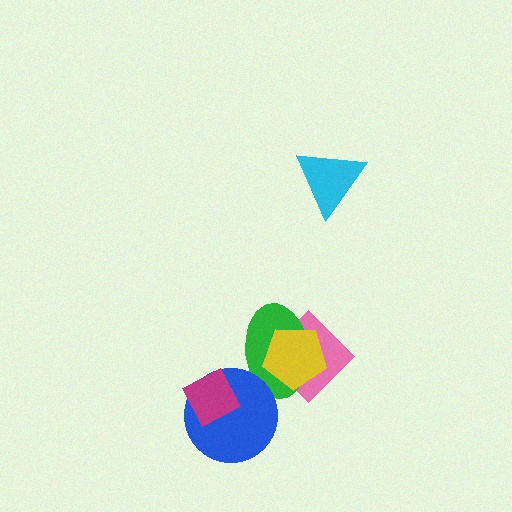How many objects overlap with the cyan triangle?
0 objects overlap with the cyan triangle.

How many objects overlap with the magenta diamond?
1 object overlaps with the magenta diamond.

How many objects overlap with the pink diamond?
2 objects overlap with the pink diamond.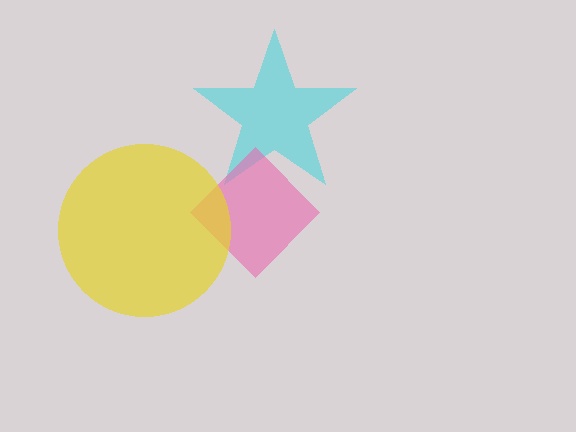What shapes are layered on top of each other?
The layered shapes are: a cyan star, a pink diamond, a yellow circle.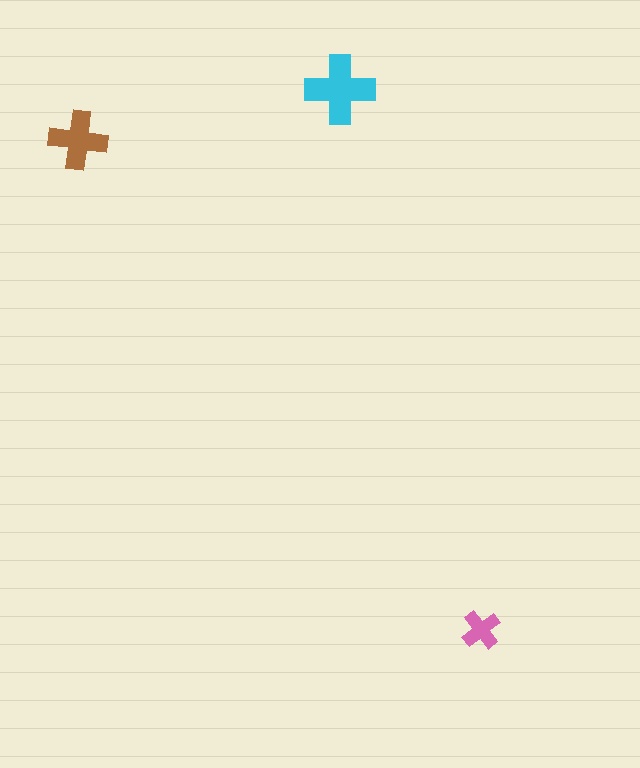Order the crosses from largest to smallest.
the cyan one, the brown one, the pink one.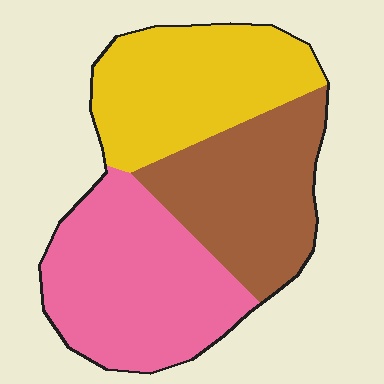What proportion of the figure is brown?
Brown covers around 30% of the figure.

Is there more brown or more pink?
Pink.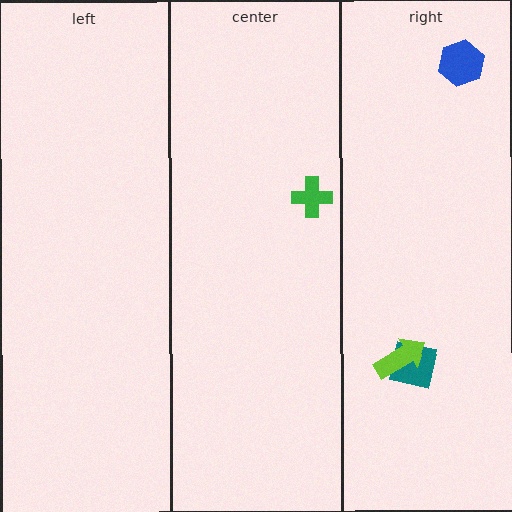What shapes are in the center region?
The green cross.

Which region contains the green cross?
The center region.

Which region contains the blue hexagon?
The right region.